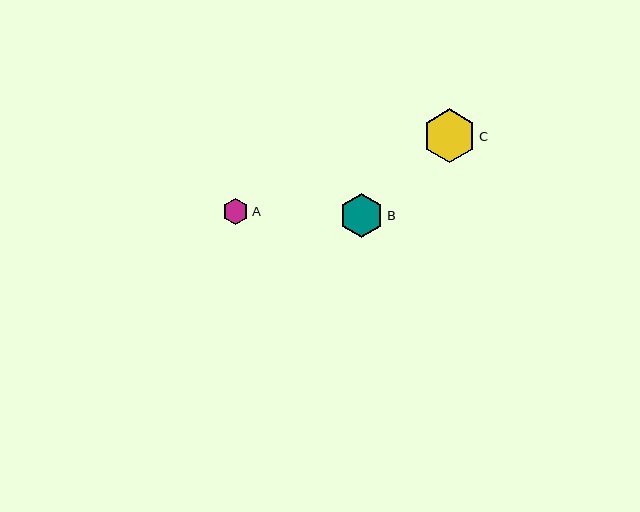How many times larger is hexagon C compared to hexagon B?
Hexagon C is approximately 1.2 times the size of hexagon B.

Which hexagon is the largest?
Hexagon C is the largest with a size of approximately 54 pixels.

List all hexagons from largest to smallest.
From largest to smallest: C, B, A.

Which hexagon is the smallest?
Hexagon A is the smallest with a size of approximately 26 pixels.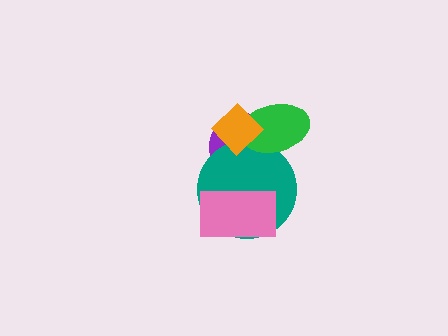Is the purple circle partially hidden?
Yes, it is partially covered by another shape.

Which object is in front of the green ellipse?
The orange diamond is in front of the green ellipse.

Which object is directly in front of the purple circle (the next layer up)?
The teal circle is directly in front of the purple circle.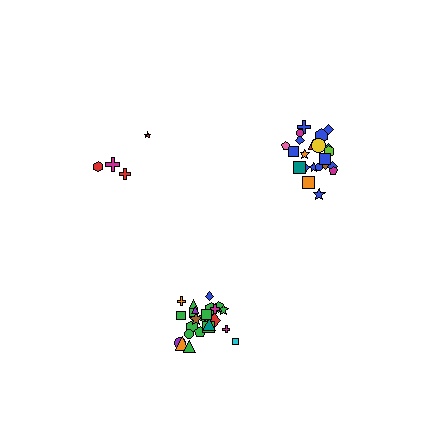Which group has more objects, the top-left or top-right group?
The top-right group.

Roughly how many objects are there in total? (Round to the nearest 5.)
Roughly 50 objects in total.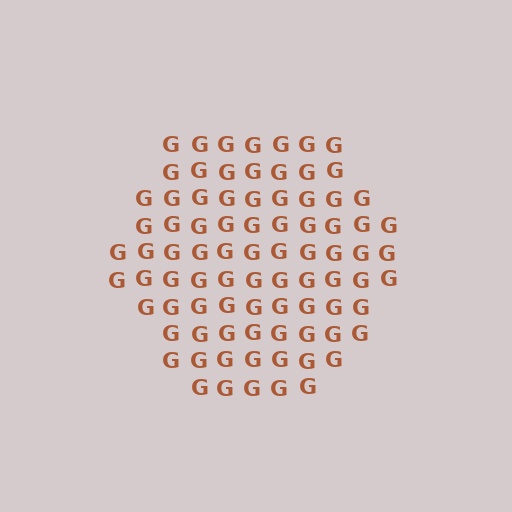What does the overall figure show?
The overall figure shows a hexagon.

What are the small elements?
The small elements are letter G's.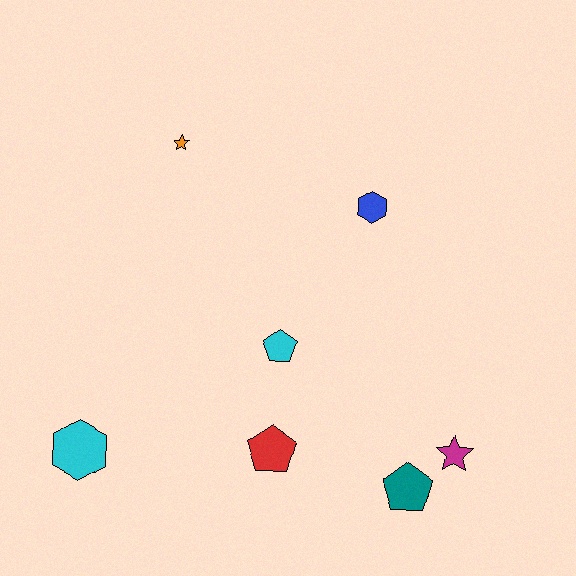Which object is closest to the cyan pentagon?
The red pentagon is closest to the cyan pentagon.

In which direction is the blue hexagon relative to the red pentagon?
The blue hexagon is above the red pentagon.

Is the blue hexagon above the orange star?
No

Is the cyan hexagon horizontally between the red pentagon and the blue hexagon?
No